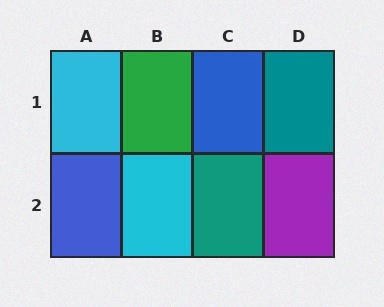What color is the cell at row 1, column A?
Cyan.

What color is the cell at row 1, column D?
Teal.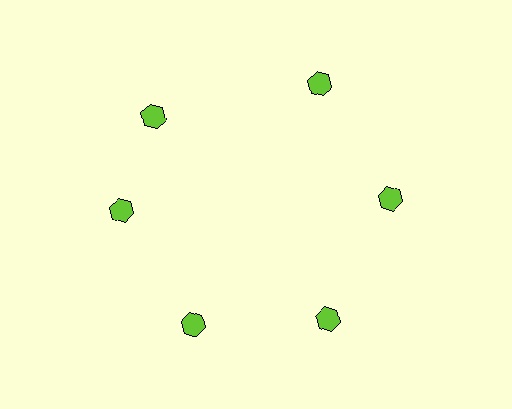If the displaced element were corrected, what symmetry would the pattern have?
It would have 6-fold rotational symmetry — the pattern would map onto itself every 60 degrees.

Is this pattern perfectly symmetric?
No. The 6 lime hexagons are arranged in a ring, but one element near the 11 o'clock position is rotated out of alignment along the ring, breaking the 6-fold rotational symmetry.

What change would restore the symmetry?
The symmetry would be restored by rotating it back into even spacing with its neighbors so that all 6 hexagons sit at equal angles and equal distance from the center.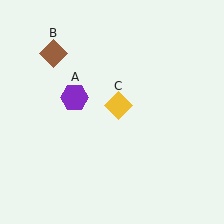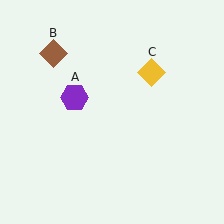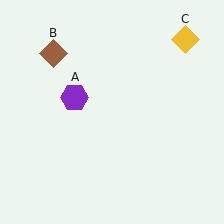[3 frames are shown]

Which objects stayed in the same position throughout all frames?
Purple hexagon (object A) and brown diamond (object B) remained stationary.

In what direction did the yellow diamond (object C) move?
The yellow diamond (object C) moved up and to the right.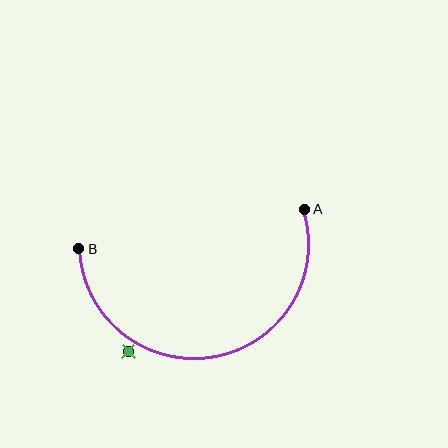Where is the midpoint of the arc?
The arc midpoint is the point on the curve farthest from the straight line joining A and B. It sits below that line.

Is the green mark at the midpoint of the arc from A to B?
No — the green mark does not lie on the arc at all. It sits slightly outside the curve.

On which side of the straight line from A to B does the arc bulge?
The arc bulges below the straight line connecting A and B.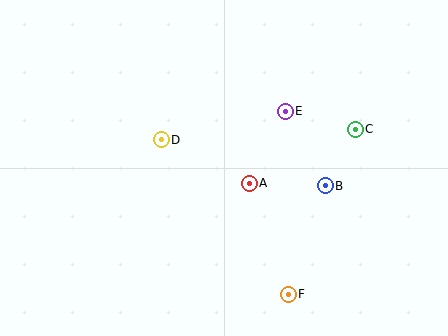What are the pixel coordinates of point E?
Point E is at (285, 111).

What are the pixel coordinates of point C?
Point C is at (355, 129).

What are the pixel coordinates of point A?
Point A is at (249, 183).